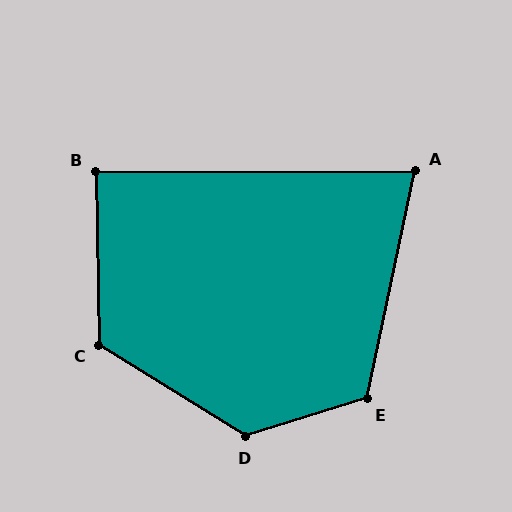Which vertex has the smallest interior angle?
A, at approximately 78 degrees.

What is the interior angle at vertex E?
Approximately 119 degrees (obtuse).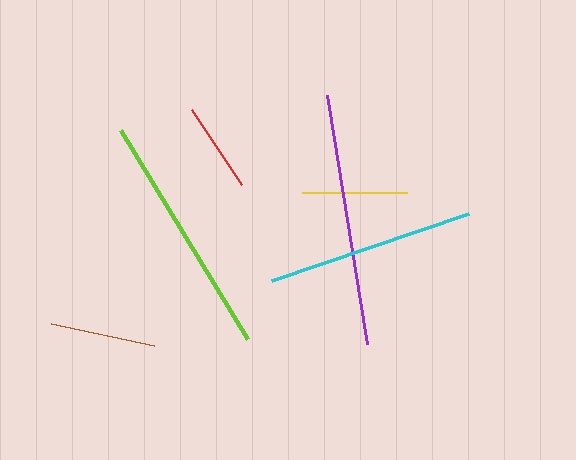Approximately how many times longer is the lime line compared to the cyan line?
The lime line is approximately 1.2 times the length of the cyan line.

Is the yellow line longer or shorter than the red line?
The yellow line is longer than the red line.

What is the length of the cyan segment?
The cyan segment is approximately 209 pixels long.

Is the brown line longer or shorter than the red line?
The brown line is longer than the red line.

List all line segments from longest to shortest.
From longest to shortest: purple, lime, cyan, yellow, brown, red.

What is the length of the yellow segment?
The yellow segment is approximately 105 pixels long.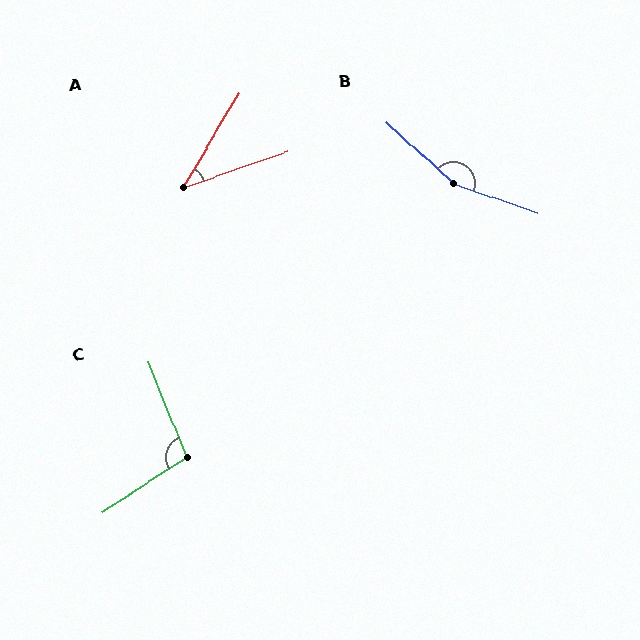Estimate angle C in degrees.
Approximately 101 degrees.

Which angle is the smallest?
A, at approximately 40 degrees.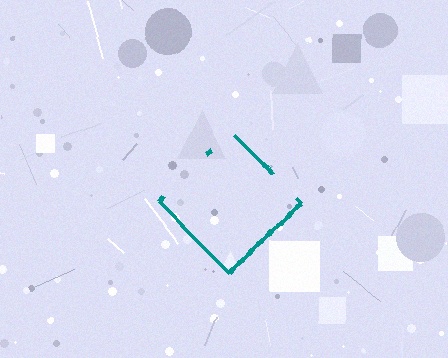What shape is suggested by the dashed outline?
The dashed outline suggests a diamond.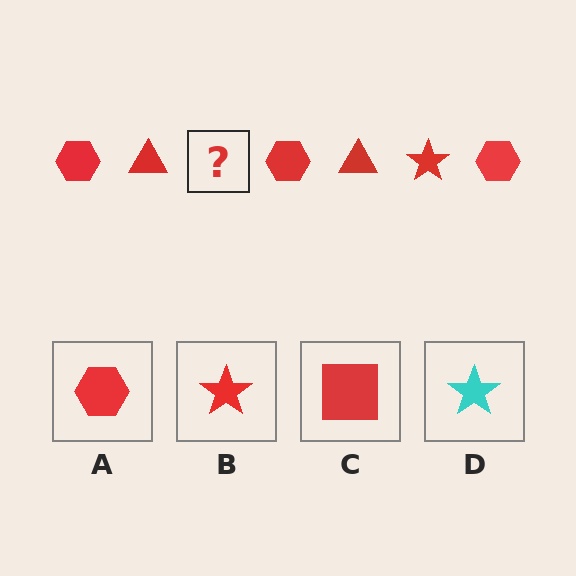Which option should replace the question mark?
Option B.